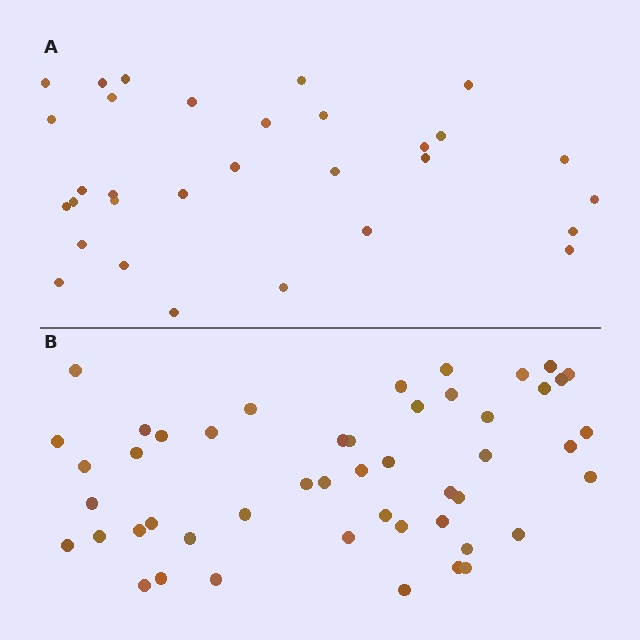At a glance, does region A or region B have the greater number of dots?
Region B (the bottom region) has more dots.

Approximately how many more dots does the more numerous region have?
Region B has approximately 20 more dots than region A.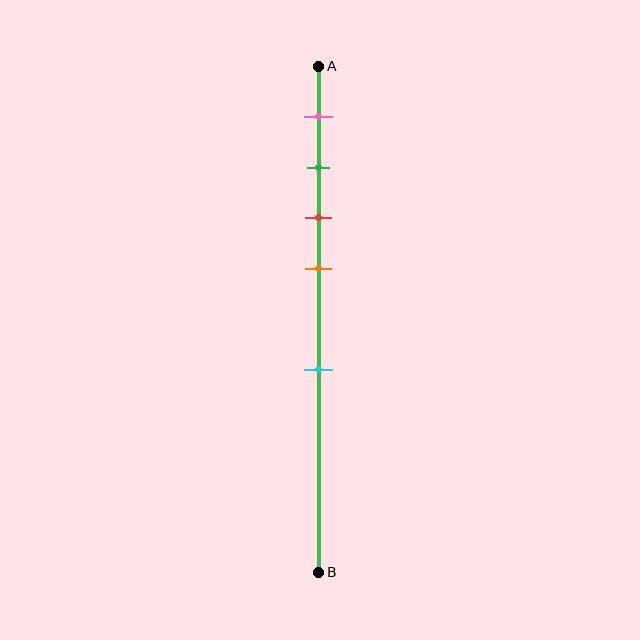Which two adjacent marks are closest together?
The green and red marks are the closest adjacent pair.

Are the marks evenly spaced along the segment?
No, the marks are not evenly spaced.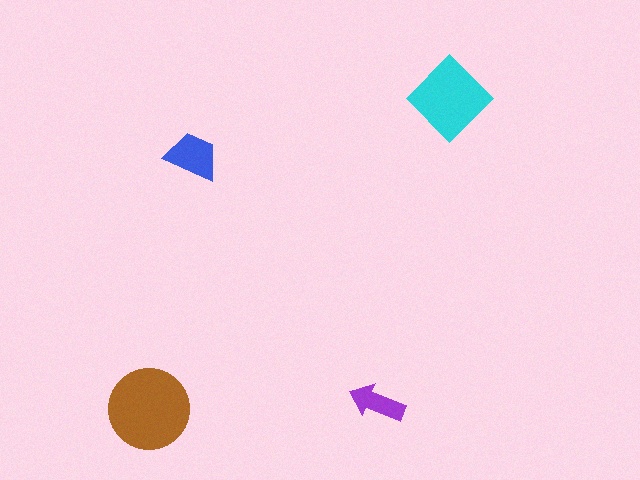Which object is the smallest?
The purple arrow.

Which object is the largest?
The brown circle.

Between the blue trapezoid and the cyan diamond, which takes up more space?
The cyan diamond.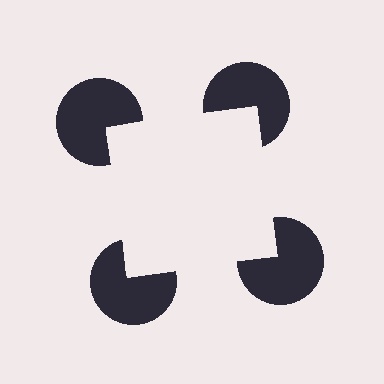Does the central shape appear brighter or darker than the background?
It typically appears slightly brighter than the background, even though no actual brightness change is drawn.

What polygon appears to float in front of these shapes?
An illusory square — its edges are inferred from the aligned wedge cuts in the pac-man discs, not physically drawn.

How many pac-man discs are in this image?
There are 4 — one at each vertex of the illusory square.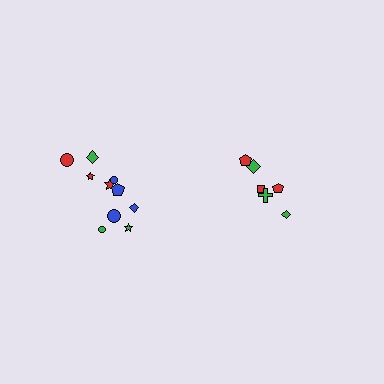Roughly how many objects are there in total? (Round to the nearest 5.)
Roughly 15 objects in total.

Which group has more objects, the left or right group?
The left group.